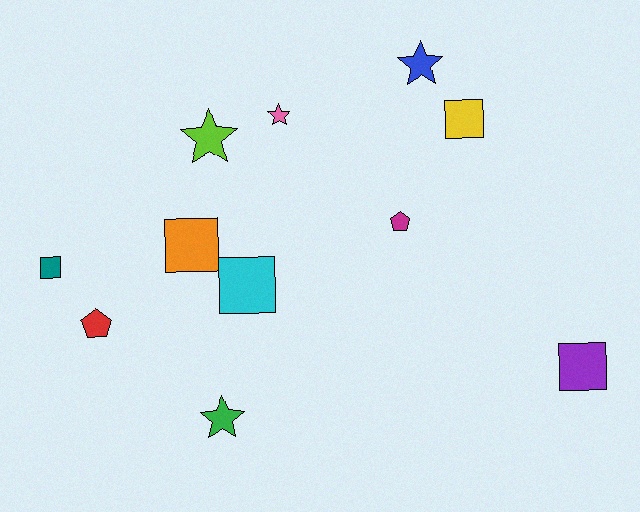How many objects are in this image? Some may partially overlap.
There are 11 objects.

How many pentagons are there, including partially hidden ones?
There are 2 pentagons.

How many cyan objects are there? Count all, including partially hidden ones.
There is 1 cyan object.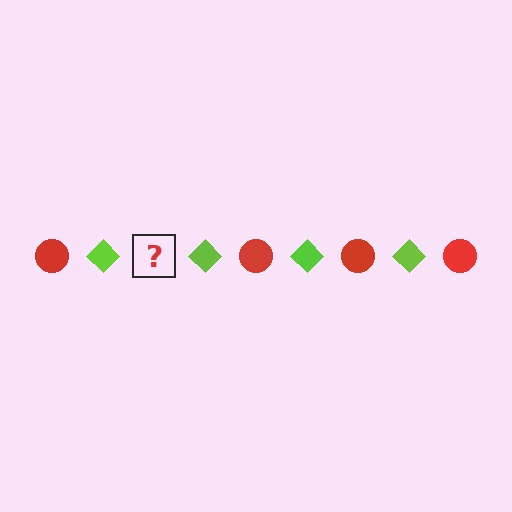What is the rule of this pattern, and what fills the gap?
The rule is that the pattern alternates between red circle and lime diamond. The gap should be filled with a red circle.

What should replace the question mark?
The question mark should be replaced with a red circle.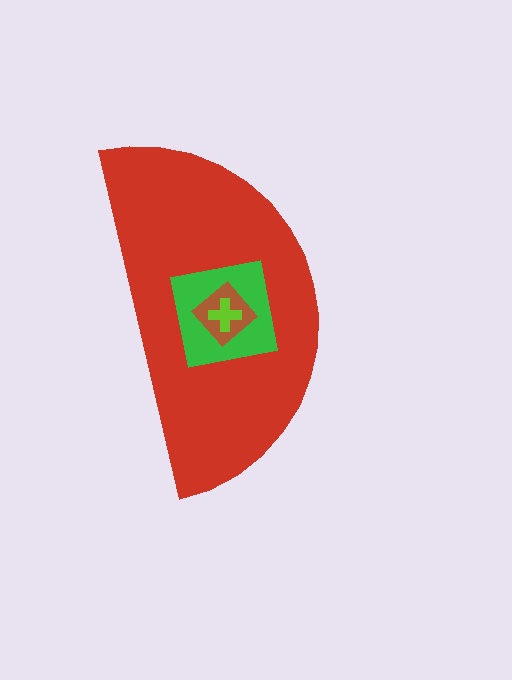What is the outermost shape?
The red semicircle.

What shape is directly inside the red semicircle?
The green square.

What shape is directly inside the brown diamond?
The lime cross.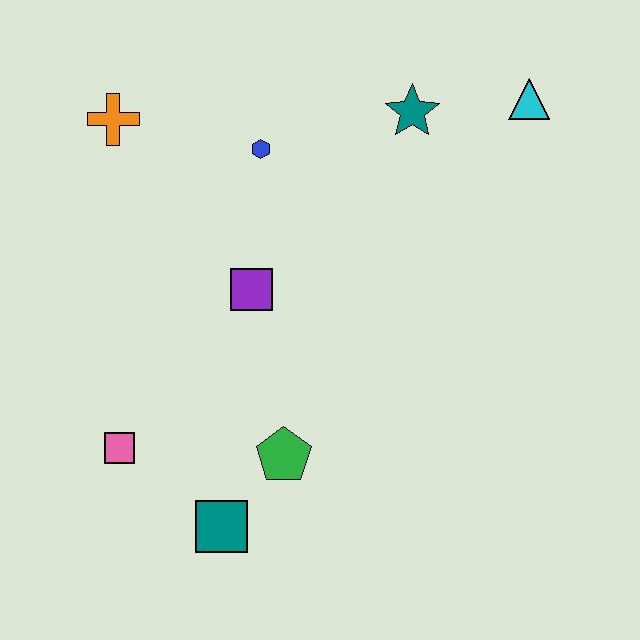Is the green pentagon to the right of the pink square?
Yes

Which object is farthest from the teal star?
The teal square is farthest from the teal star.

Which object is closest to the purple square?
The blue hexagon is closest to the purple square.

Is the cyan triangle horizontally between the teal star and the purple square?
No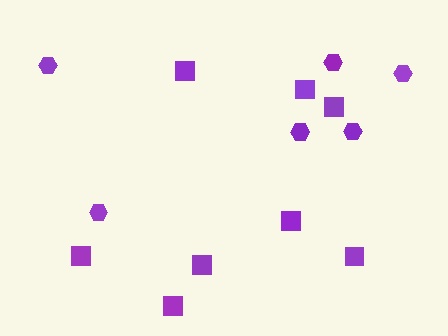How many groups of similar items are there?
There are 2 groups: one group of hexagons (6) and one group of squares (8).